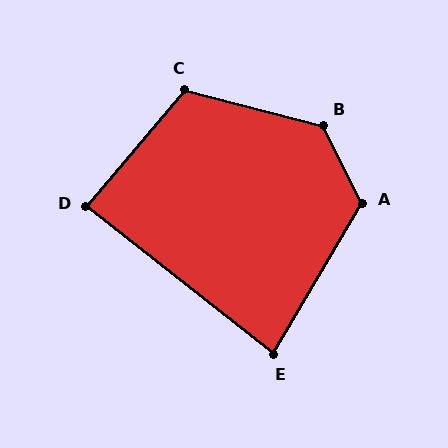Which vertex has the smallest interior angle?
E, at approximately 82 degrees.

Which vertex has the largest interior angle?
B, at approximately 131 degrees.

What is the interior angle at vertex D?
Approximately 88 degrees (approximately right).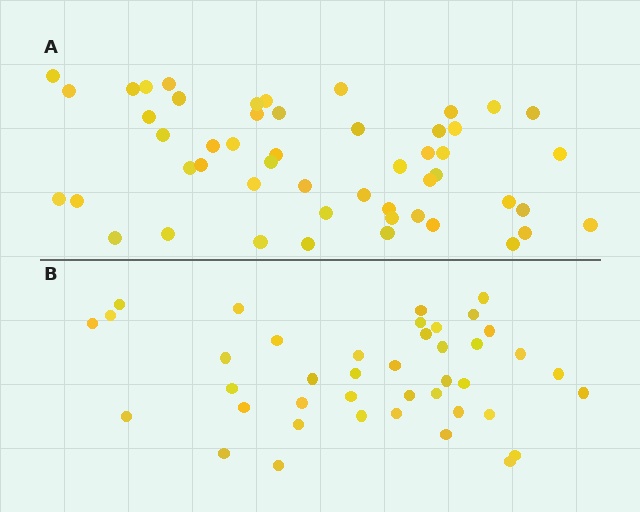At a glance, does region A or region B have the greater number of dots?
Region A (the top region) has more dots.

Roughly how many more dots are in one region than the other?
Region A has roughly 10 or so more dots than region B.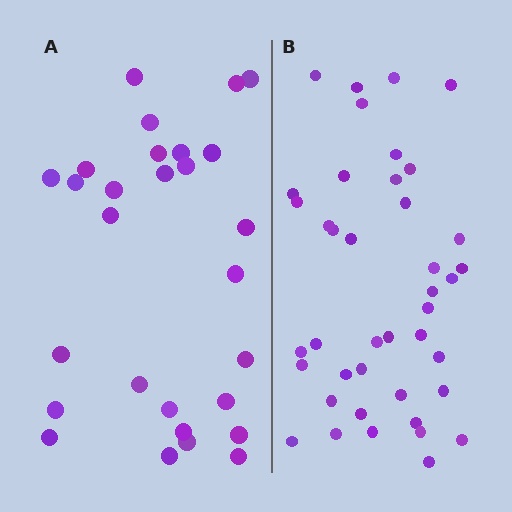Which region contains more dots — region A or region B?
Region B (the right region) has more dots.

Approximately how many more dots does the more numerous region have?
Region B has approximately 15 more dots than region A.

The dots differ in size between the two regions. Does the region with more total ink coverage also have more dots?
No. Region A has more total ink coverage because its dots are larger, but region B actually contains more individual dots. Total area can be misleading — the number of items is what matters here.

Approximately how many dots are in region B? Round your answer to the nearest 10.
About 40 dots. (The exact count is 41, which rounds to 40.)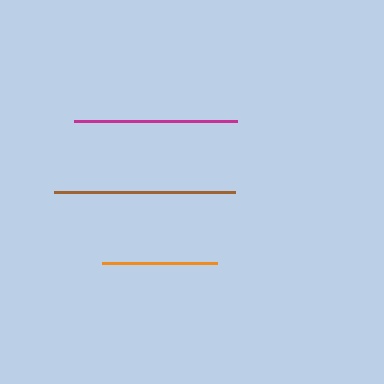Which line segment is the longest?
The brown line is the longest at approximately 181 pixels.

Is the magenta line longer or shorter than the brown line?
The brown line is longer than the magenta line.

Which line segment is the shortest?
The orange line is the shortest at approximately 114 pixels.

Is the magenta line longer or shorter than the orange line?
The magenta line is longer than the orange line.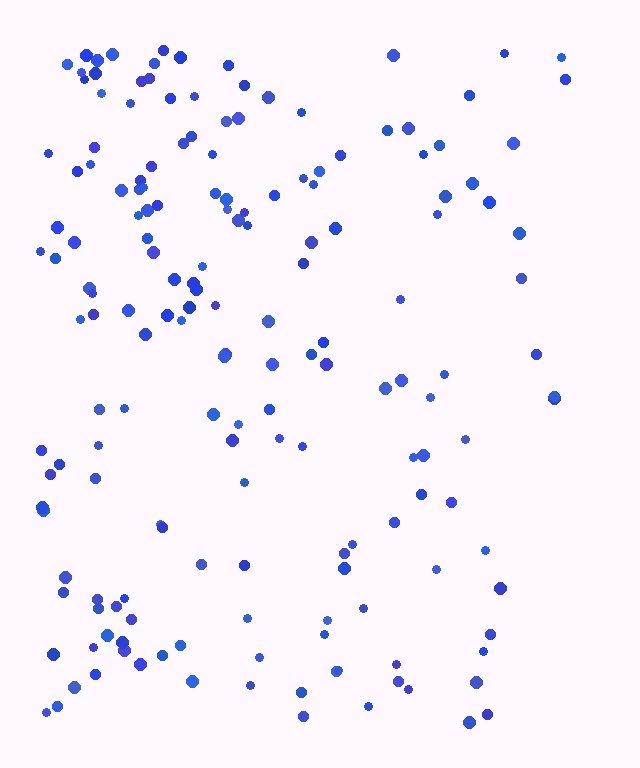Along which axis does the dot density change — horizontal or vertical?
Horizontal.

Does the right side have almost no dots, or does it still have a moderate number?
Still a moderate number, just noticeably fewer than the left.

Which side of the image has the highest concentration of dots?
The left.